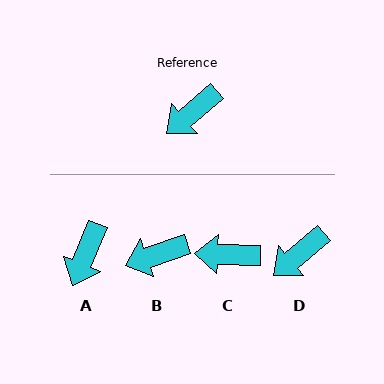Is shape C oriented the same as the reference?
No, it is off by about 42 degrees.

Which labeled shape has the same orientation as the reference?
D.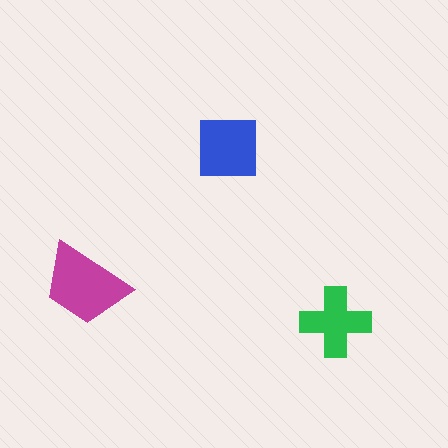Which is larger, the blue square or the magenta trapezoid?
The magenta trapezoid.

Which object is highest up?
The blue square is topmost.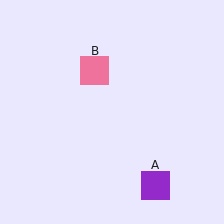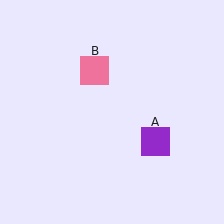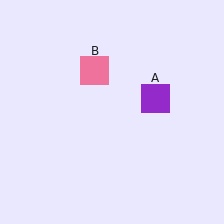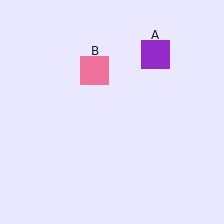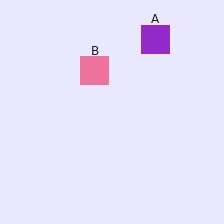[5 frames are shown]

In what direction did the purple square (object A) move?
The purple square (object A) moved up.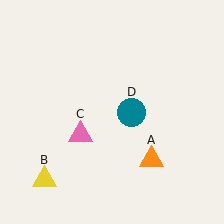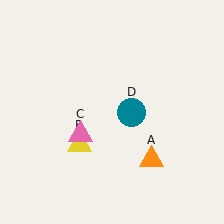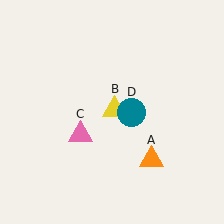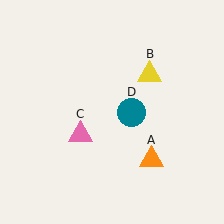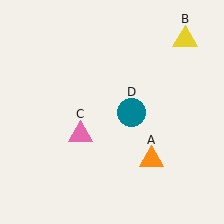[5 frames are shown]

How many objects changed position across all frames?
1 object changed position: yellow triangle (object B).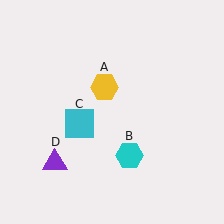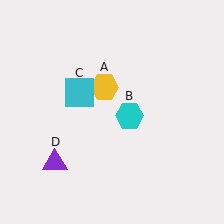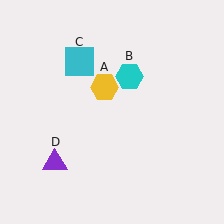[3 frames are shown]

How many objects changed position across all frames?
2 objects changed position: cyan hexagon (object B), cyan square (object C).